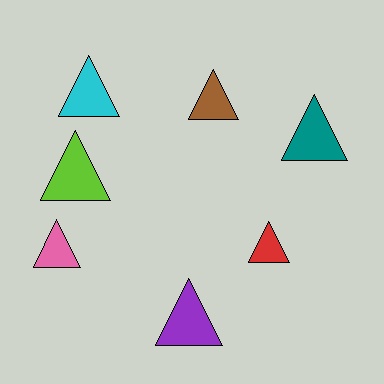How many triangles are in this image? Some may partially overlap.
There are 7 triangles.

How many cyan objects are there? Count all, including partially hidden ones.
There is 1 cyan object.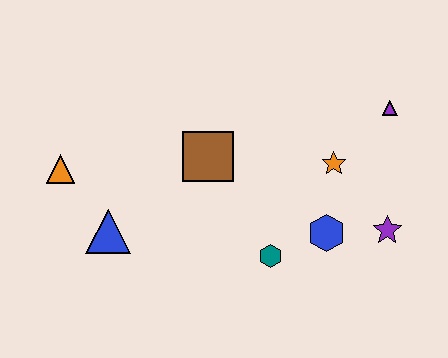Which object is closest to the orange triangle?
The blue triangle is closest to the orange triangle.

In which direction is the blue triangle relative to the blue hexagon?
The blue triangle is to the left of the blue hexagon.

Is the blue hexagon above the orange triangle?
No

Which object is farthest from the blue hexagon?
The orange triangle is farthest from the blue hexagon.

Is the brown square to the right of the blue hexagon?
No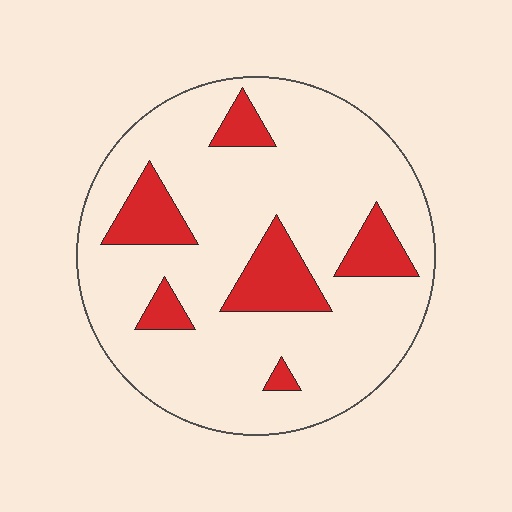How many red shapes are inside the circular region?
6.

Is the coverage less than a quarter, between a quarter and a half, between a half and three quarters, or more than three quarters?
Less than a quarter.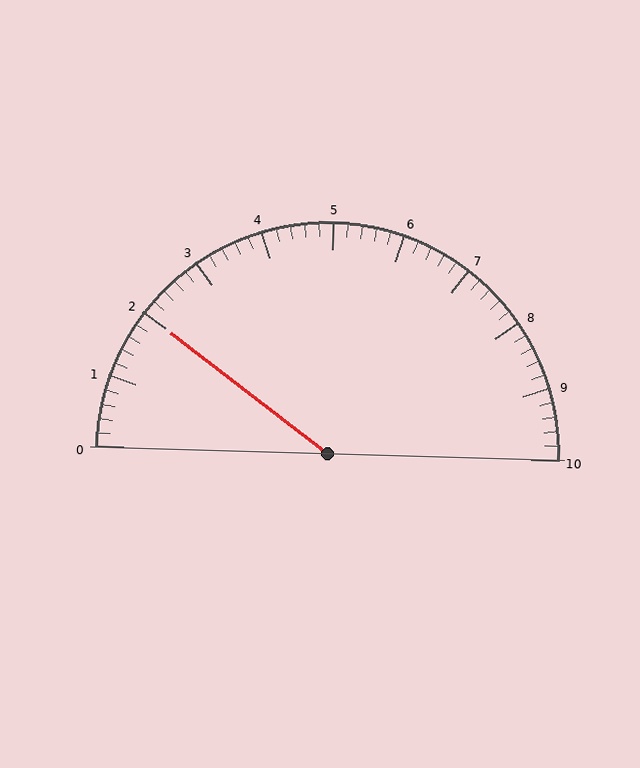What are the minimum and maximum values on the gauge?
The gauge ranges from 0 to 10.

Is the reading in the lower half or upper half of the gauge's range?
The reading is in the lower half of the range (0 to 10).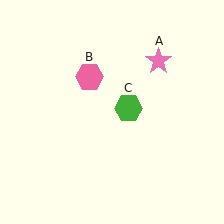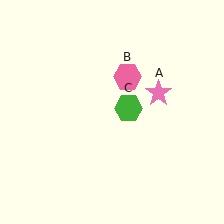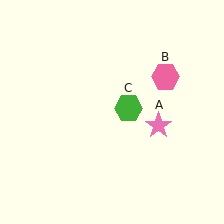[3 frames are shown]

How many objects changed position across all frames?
2 objects changed position: pink star (object A), pink hexagon (object B).